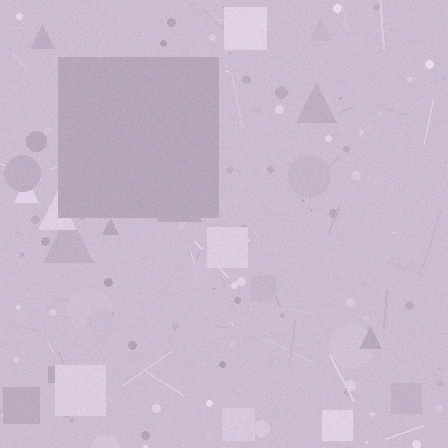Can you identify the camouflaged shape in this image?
The camouflaged shape is a square.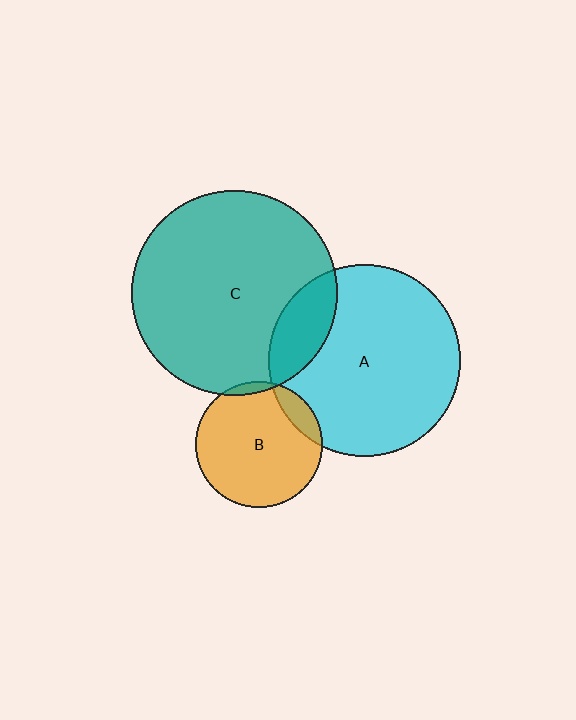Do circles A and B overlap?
Yes.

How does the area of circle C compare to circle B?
Approximately 2.6 times.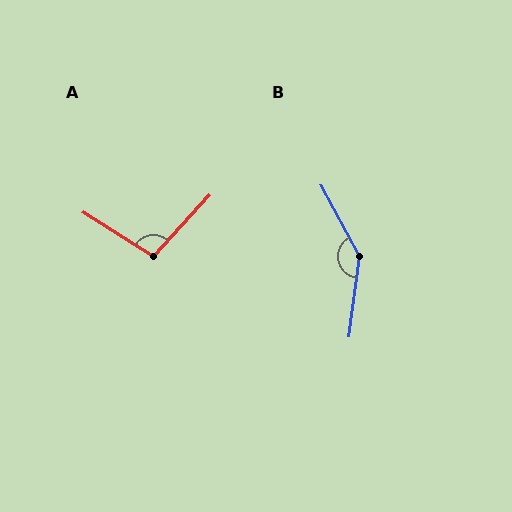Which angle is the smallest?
A, at approximately 100 degrees.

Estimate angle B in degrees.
Approximately 145 degrees.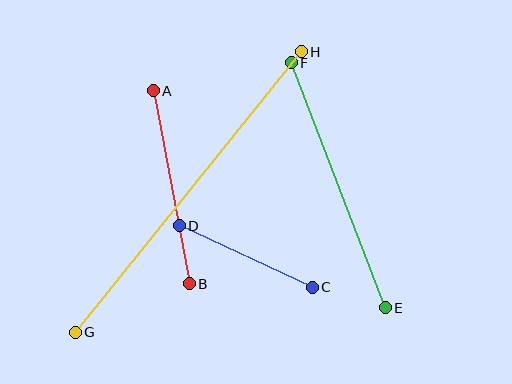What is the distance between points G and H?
The distance is approximately 361 pixels.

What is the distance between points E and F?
The distance is approximately 262 pixels.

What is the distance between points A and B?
The distance is approximately 196 pixels.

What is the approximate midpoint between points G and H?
The midpoint is at approximately (188, 192) pixels.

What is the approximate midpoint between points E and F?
The midpoint is at approximately (338, 185) pixels.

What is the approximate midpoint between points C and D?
The midpoint is at approximately (246, 257) pixels.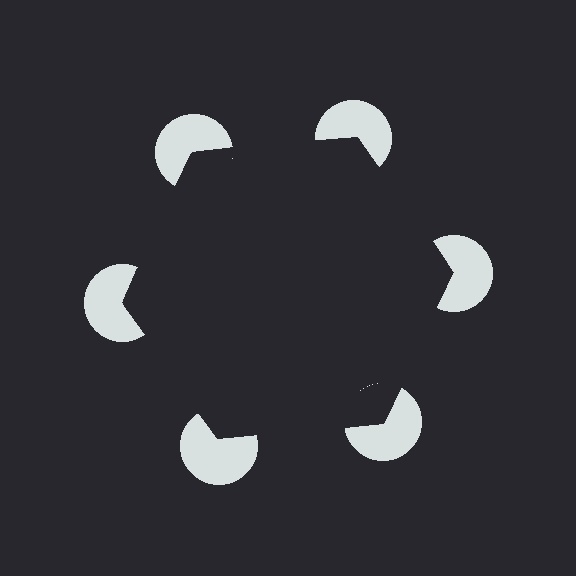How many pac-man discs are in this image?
There are 6 — one at each vertex of the illusory hexagon.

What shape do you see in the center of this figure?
An illusory hexagon — its edges are inferred from the aligned wedge cuts in the pac-man discs, not physically drawn.